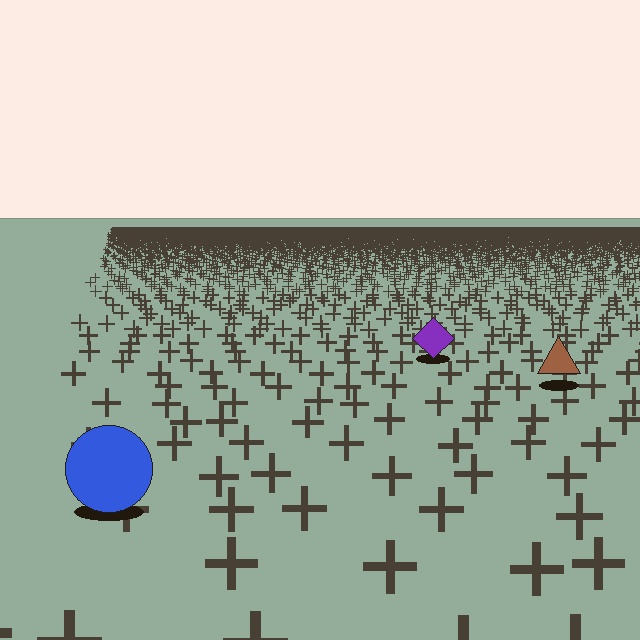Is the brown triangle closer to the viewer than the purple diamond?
Yes. The brown triangle is closer — you can tell from the texture gradient: the ground texture is coarser near it.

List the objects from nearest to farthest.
From nearest to farthest: the blue circle, the brown triangle, the purple diamond.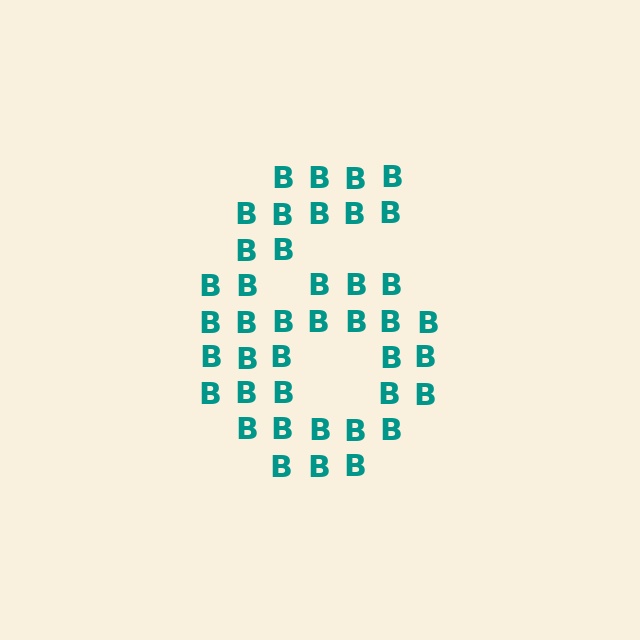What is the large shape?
The large shape is the digit 6.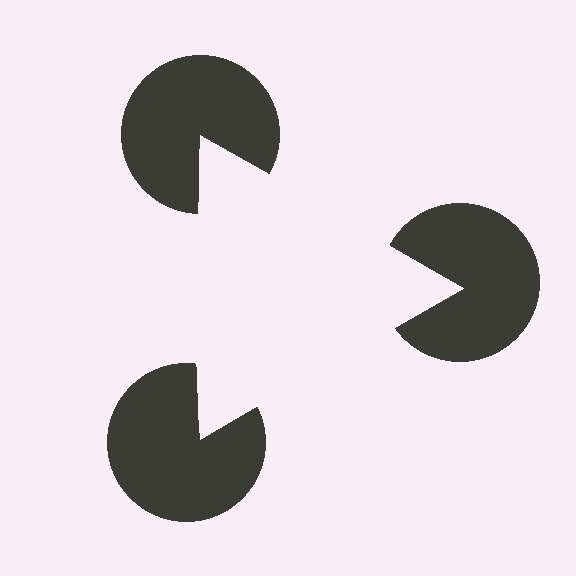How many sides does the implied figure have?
3 sides.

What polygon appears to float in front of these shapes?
An illusory triangle — its edges are inferred from the aligned wedge cuts in the pac-man discs, not physically drawn.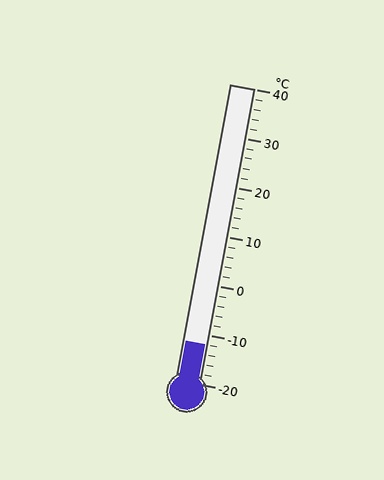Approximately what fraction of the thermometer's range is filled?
The thermometer is filled to approximately 15% of its range.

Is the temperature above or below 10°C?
The temperature is below 10°C.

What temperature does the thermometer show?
The thermometer shows approximately -12°C.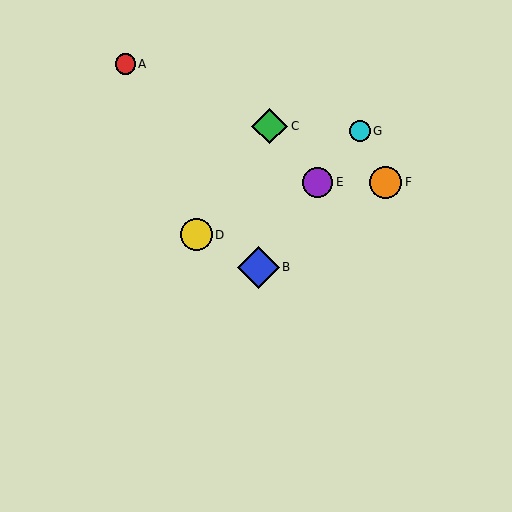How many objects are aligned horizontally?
2 objects (E, F) are aligned horizontally.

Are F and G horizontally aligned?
No, F is at y≈182 and G is at y≈131.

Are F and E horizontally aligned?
Yes, both are at y≈182.